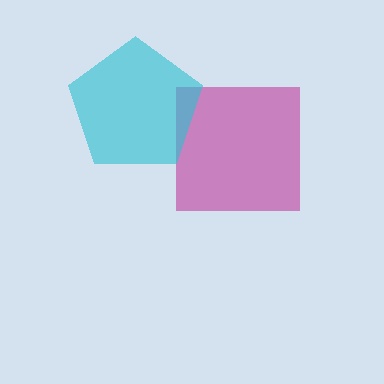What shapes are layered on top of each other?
The layered shapes are: a magenta square, a cyan pentagon.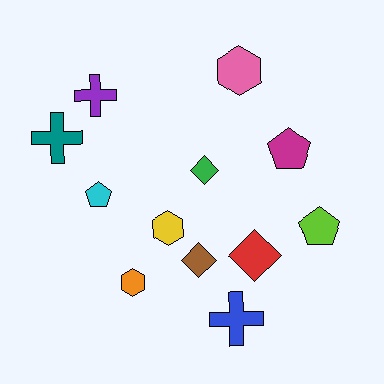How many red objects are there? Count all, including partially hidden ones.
There is 1 red object.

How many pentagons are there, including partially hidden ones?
There are 3 pentagons.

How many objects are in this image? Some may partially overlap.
There are 12 objects.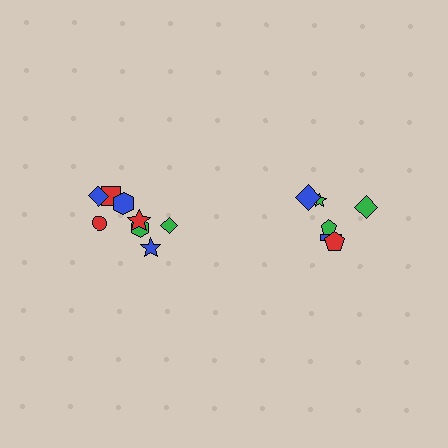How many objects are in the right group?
There are 6 objects.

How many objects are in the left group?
There are 8 objects.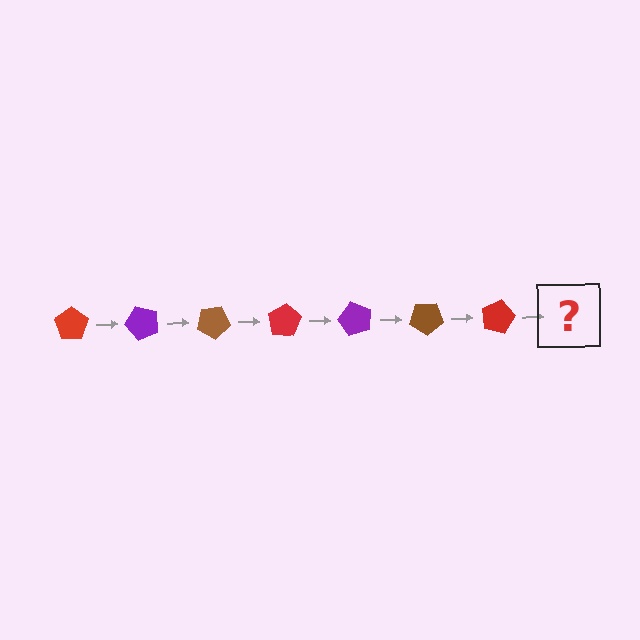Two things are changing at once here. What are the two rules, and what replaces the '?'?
The two rules are that it rotates 50 degrees each step and the color cycles through red, purple, and brown. The '?' should be a purple pentagon, rotated 350 degrees from the start.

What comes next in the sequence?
The next element should be a purple pentagon, rotated 350 degrees from the start.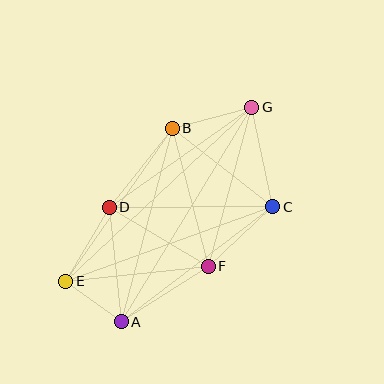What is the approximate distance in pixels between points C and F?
The distance between C and F is approximately 88 pixels.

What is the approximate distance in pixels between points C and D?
The distance between C and D is approximately 163 pixels.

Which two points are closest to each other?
Points A and E are closest to each other.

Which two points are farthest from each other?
Points E and G are farthest from each other.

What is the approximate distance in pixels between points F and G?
The distance between F and G is approximately 165 pixels.